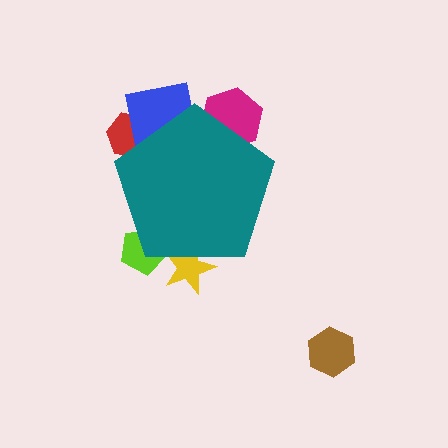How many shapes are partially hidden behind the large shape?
5 shapes are partially hidden.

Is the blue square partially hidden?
Yes, the blue square is partially hidden behind the teal pentagon.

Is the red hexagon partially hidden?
Yes, the red hexagon is partially hidden behind the teal pentagon.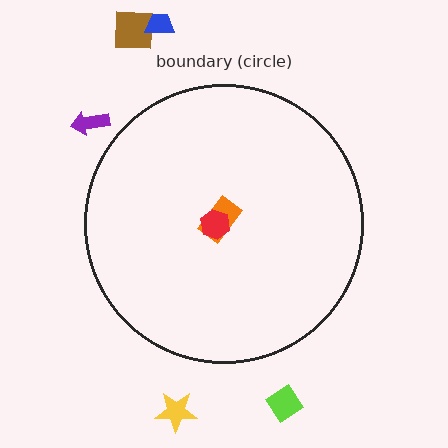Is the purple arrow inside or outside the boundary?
Outside.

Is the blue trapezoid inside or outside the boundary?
Outside.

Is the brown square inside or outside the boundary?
Outside.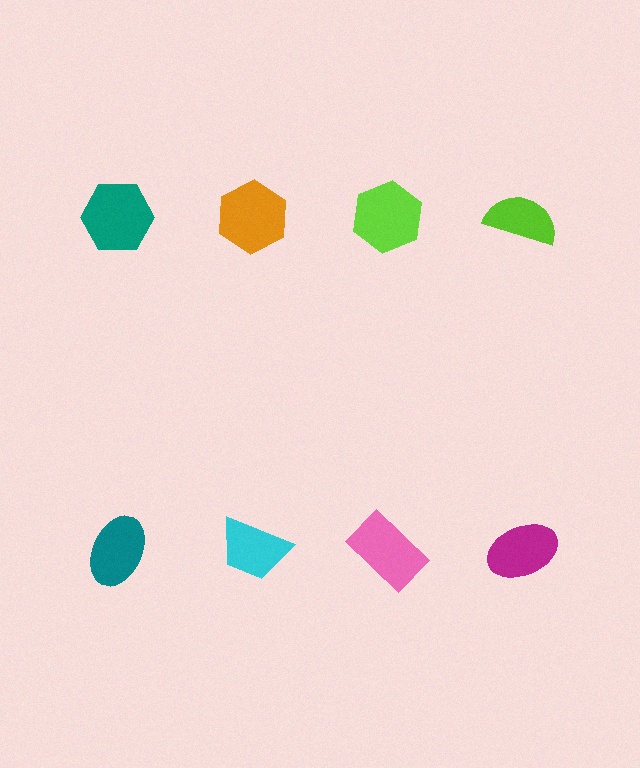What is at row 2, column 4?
A magenta ellipse.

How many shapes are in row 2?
4 shapes.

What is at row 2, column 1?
A teal ellipse.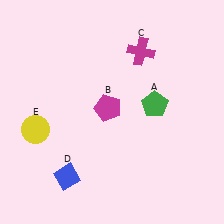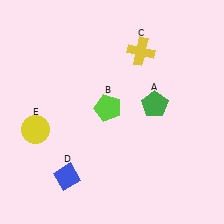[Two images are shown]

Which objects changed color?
B changed from magenta to lime. C changed from magenta to yellow.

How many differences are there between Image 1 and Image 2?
There are 2 differences between the two images.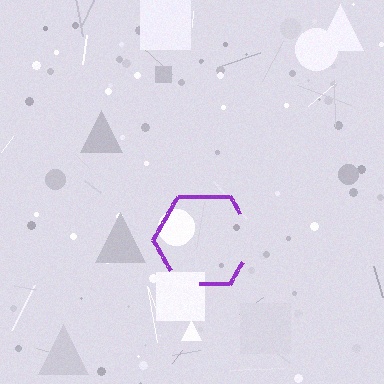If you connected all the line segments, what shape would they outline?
They would outline a hexagon.